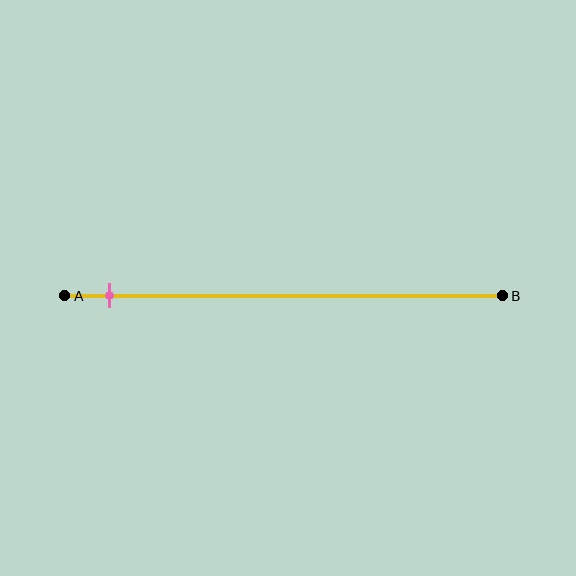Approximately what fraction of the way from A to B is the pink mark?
The pink mark is approximately 10% of the way from A to B.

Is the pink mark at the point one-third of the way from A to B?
No, the mark is at about 10% from A, not at the 33% one-third point.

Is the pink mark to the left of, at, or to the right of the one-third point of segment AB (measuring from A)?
The pink mark is to the left of the one-third point of segment AB.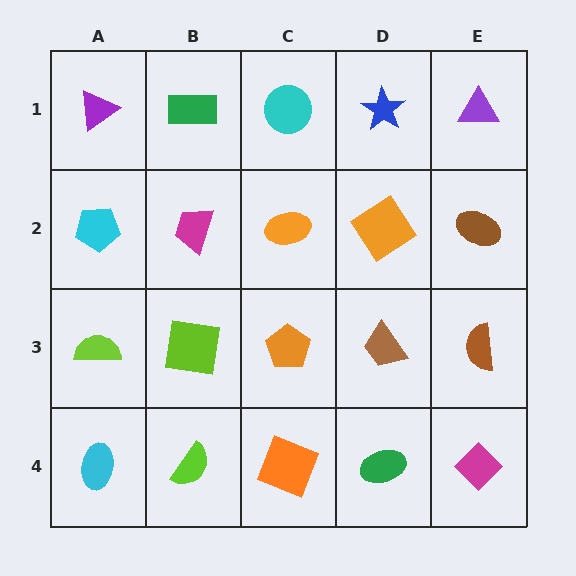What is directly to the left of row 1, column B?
A purple triangle.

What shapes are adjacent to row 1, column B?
A magenta trapezoid (row 2, column B), a purple triangle (row 1, column A), a cyan circle (row 1, column C).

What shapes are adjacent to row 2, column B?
A green rectangle (row 1, column B), a lime square (row 3, column B), a cyan pentagon (row 2, column A), an orange ellipse (row 2, column C).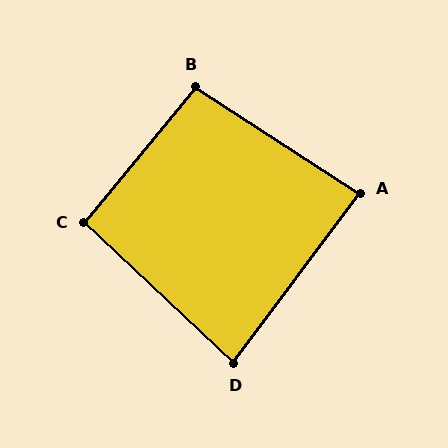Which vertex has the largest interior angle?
B, at approximately 97 degrees.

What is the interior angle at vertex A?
Approximately 86 degrees (approximately right).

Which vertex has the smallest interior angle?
D, at approximately 83 degrees.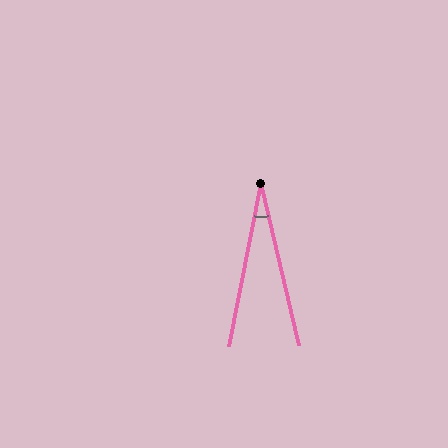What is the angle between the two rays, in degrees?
Approximately 24 degrees.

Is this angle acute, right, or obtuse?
It is acute.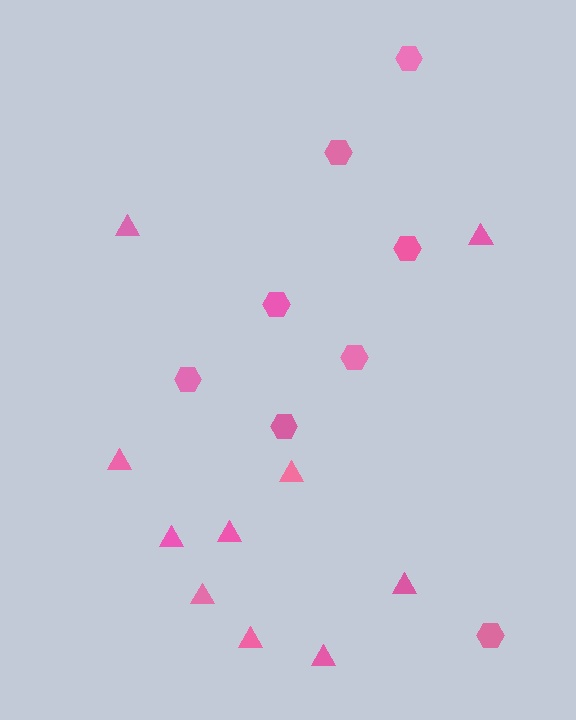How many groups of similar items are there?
There are 2 groups: one group of hexagons (8) and one group of triangles (10).